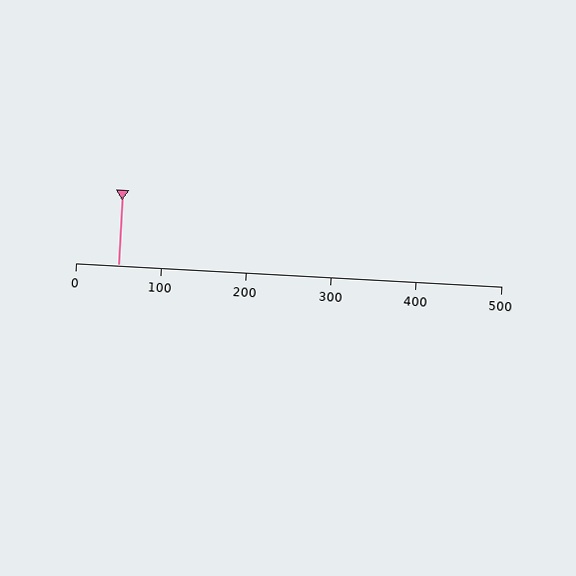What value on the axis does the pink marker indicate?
The marker indicates approximately 50.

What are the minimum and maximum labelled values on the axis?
The axis runs from 0 to 500.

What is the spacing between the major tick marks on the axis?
The major ticks are spaced 100 apart.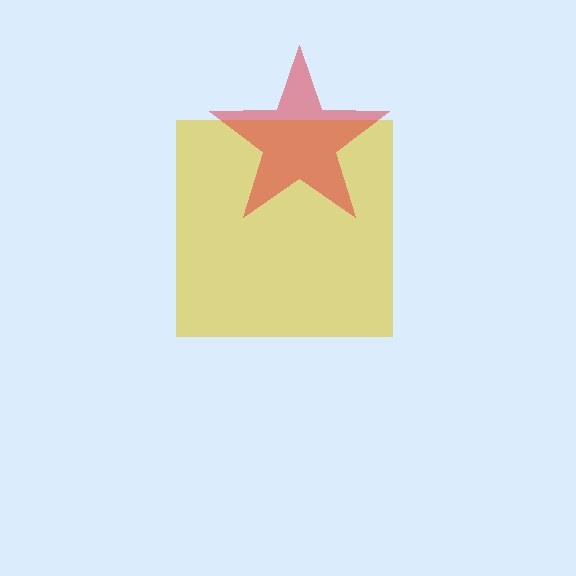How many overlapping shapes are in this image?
There are 2 overlapping shapes in the image.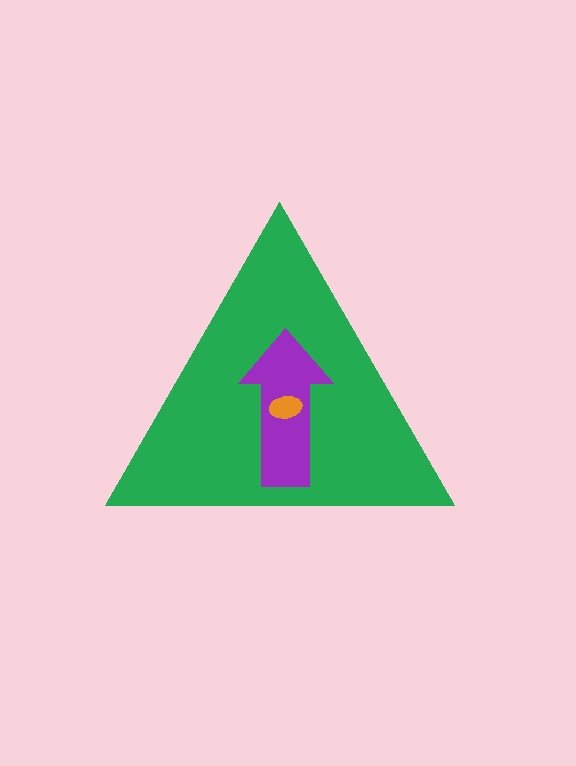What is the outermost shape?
The green triangle.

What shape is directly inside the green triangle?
The purple arrow.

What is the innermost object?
The orange ellipse.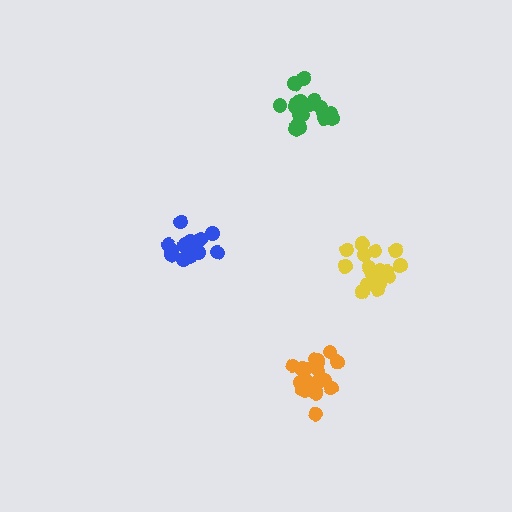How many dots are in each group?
Group 1: 17 dots, Group 2: 18 dots, Group 3: 17 dots, Group 4: 18 dots (70 total).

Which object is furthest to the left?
The blue cluster is leftmost.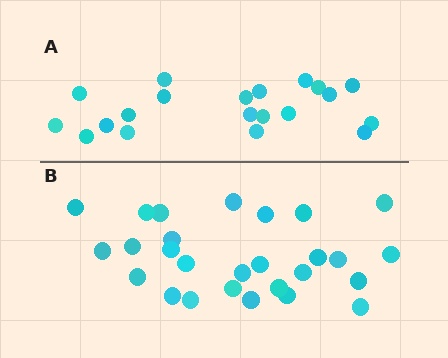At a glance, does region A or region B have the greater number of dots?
Region B (the bottom region) has more dots.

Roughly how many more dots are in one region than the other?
Region B has roughly 8 or so more dots than region A.